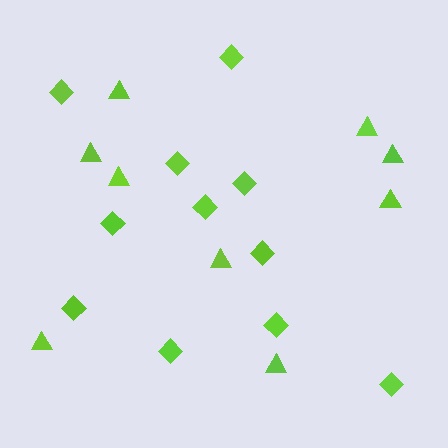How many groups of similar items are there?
There are 2 groups: one group of diamonds (11) and one group of triangles (9).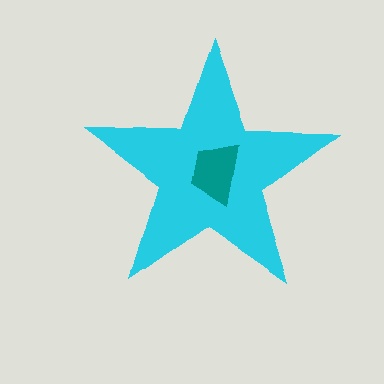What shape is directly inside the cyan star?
The teal trapezoid.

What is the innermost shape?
The teal trapezoid.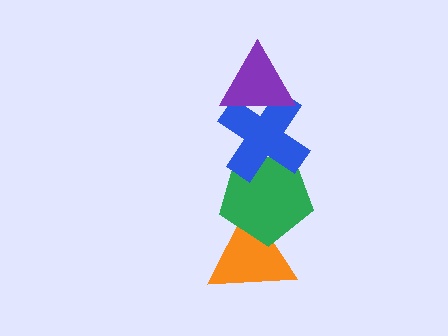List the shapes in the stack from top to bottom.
From top to bottom: the purple triangle, the blue cross, the green pentagon, the orange triangle.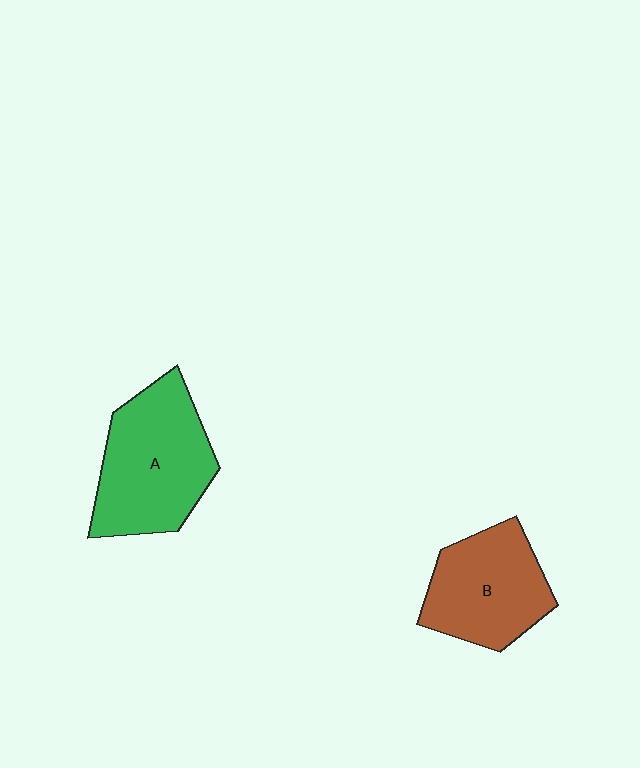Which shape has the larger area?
Shape A (green).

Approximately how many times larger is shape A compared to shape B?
Approximately 1.2 times.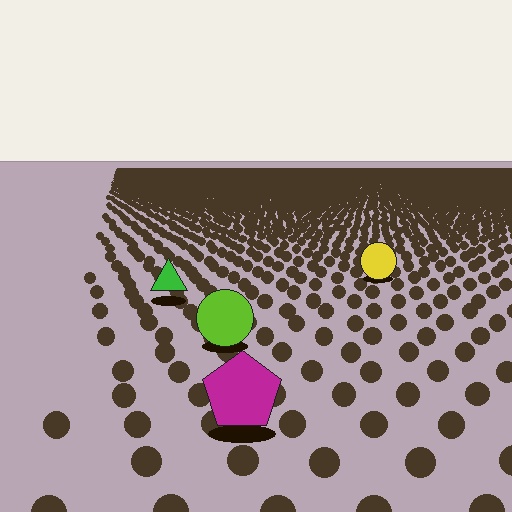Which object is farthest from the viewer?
The yellow circle is farthest from the viewer. It appears smaller and the ground texture around it is denser.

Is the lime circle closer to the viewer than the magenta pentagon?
No. The magenta pentagon is closer — you can tell from the texture gradient: the ground texture is coarser near it.